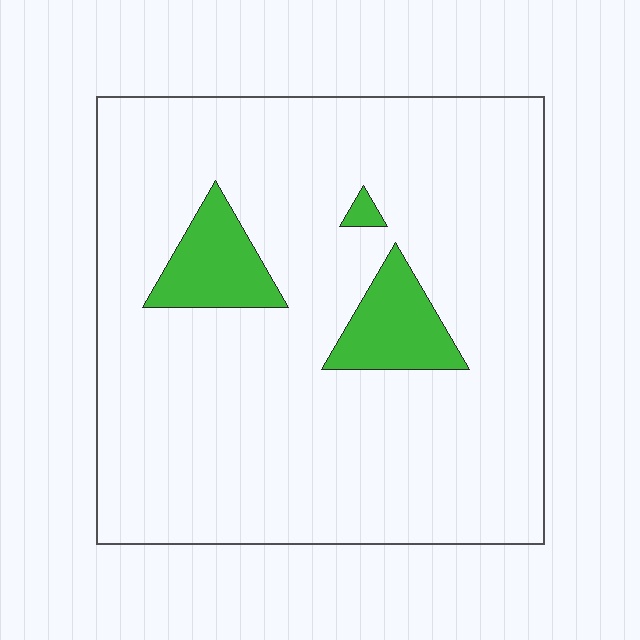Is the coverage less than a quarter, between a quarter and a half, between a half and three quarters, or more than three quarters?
Less than a quarter.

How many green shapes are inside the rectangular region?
3.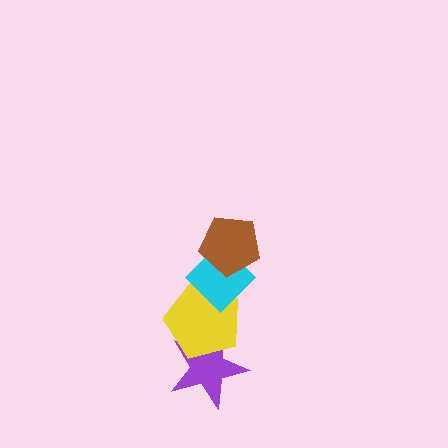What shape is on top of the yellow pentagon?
The cyan diamond is on top of the yellow pentagon.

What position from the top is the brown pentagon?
The brown pentagon is 1st from the top.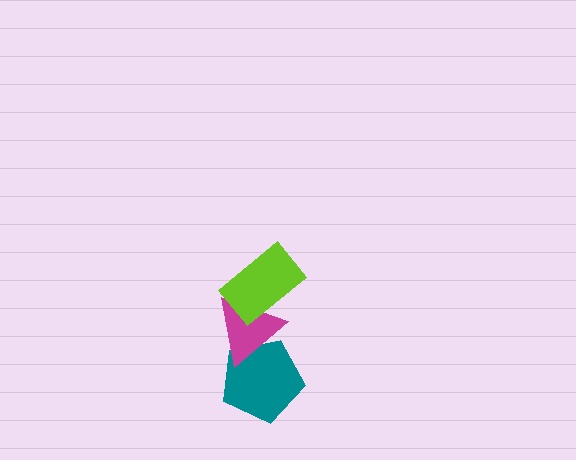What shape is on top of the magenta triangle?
The lime rectangle is on top of the magenta triangle.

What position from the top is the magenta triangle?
The magenta triangle is 2nd from the top.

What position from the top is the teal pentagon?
The teal pentagon is 3rd from the top.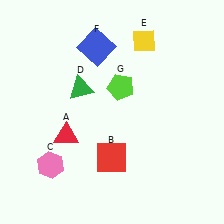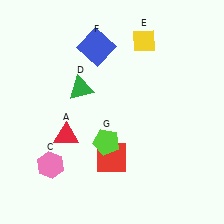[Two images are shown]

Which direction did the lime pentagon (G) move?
The lime pentagon (G) moved down.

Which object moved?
The lime pentagon (G) moved down.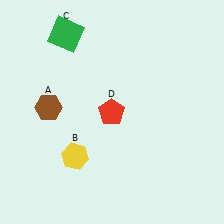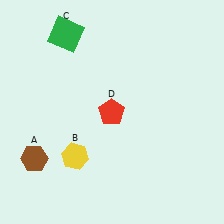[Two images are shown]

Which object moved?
The brown hexagon (A) moved down.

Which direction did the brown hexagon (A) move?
The brown hexagon (A) moved down.